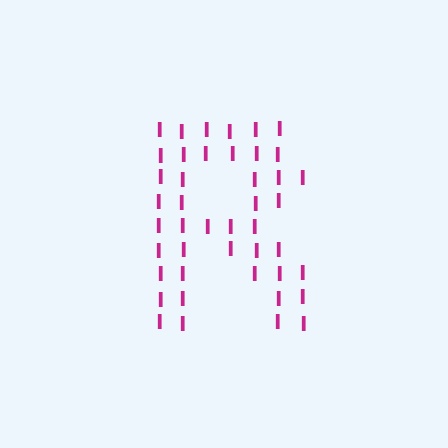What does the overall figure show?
The overall figure shows the letter R.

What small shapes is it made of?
It is made of small letter I's.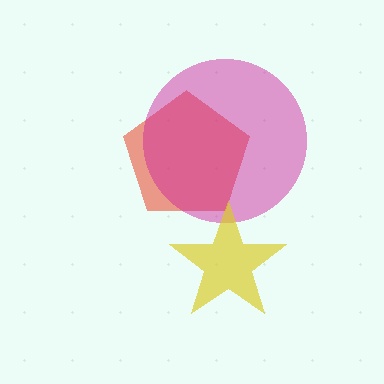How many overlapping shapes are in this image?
There are 3 overlapping shapes in the image.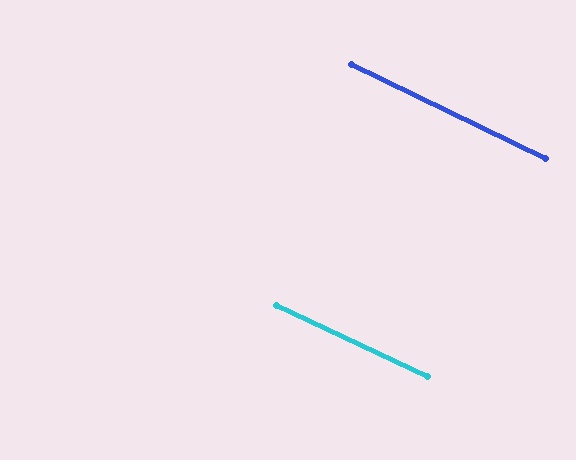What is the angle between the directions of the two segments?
Approximately 1 degree.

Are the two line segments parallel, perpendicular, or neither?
Parallel — their directions differ by only 0.5°.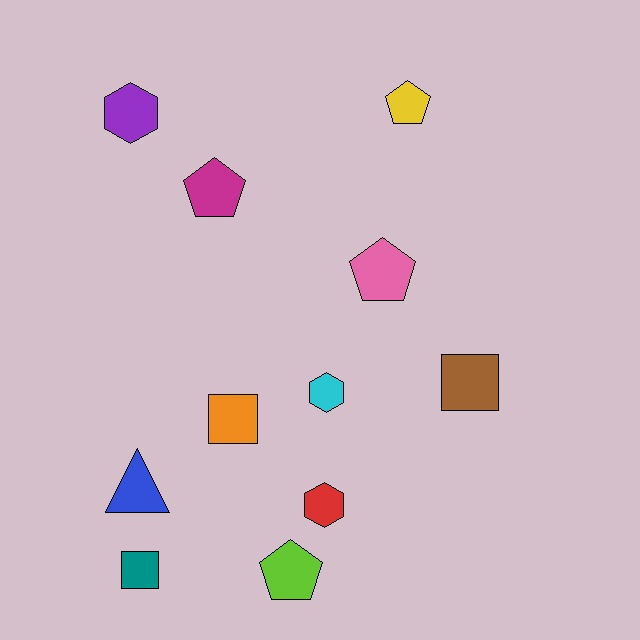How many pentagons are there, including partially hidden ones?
There are 4 pentagons.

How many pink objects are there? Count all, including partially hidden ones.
There is 1 pink object.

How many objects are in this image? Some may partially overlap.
There are 11 objects.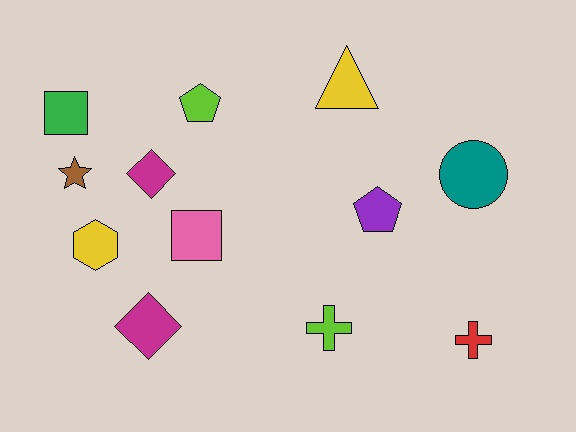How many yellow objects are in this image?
There are 2 yellow objects.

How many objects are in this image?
There are 12 objects.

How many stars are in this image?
There is 1 star.